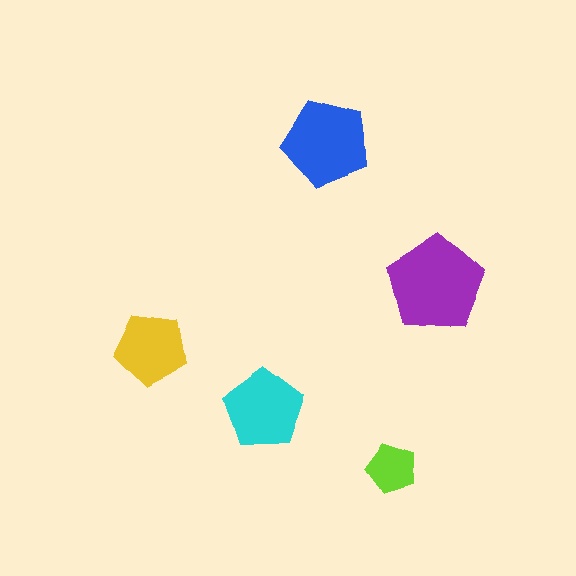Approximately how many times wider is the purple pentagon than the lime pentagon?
About 2 times wider.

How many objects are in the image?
There are 5 objects in the image.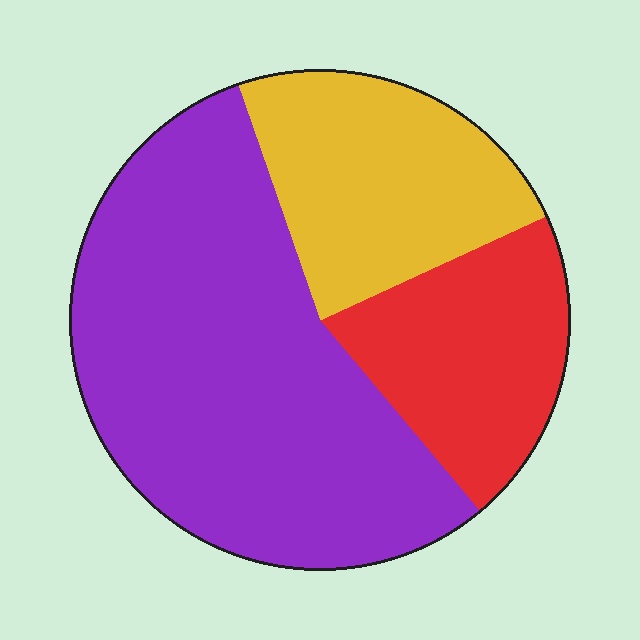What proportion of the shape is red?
Red covers 21% of the shape.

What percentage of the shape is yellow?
Yellow covers about 25% of the shape.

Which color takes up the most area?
Purple, at roughly 55%.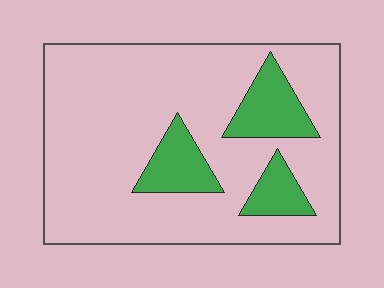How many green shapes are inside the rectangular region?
3.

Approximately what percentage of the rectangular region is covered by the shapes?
Approximately 20%.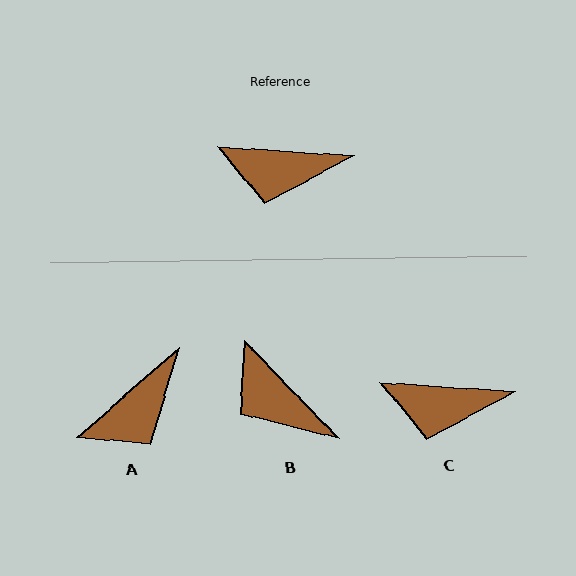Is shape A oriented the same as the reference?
No, it is off by about 45 degrees.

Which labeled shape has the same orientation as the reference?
C.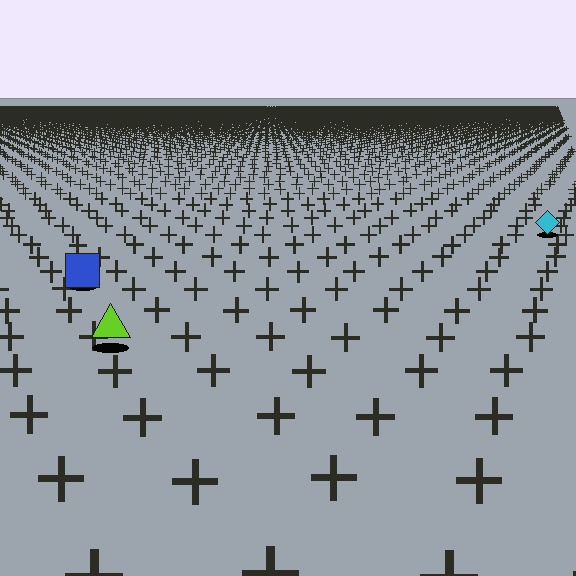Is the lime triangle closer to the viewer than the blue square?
Yes. The lime triangle is closer — you can tell from the texture gradient: the ground texture is coarser near it.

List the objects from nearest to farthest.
From nearest to farthest: the lime triangle, the blue square, the cyan diamond.